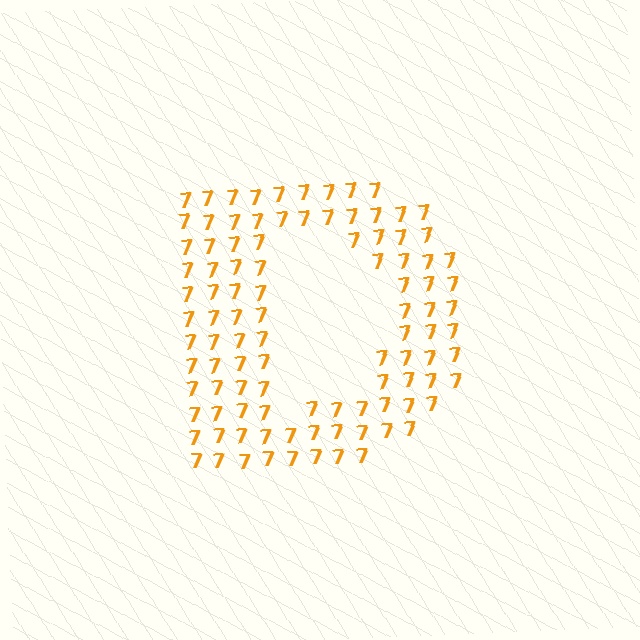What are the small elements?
The small elements are digit 7's.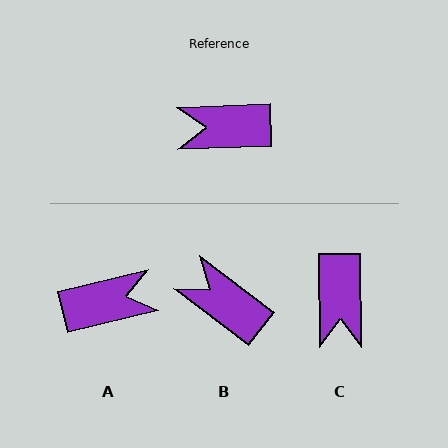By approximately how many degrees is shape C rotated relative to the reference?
Approximately 89 degrees counter-clockwise.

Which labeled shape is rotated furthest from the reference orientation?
A, about 168 degrees away.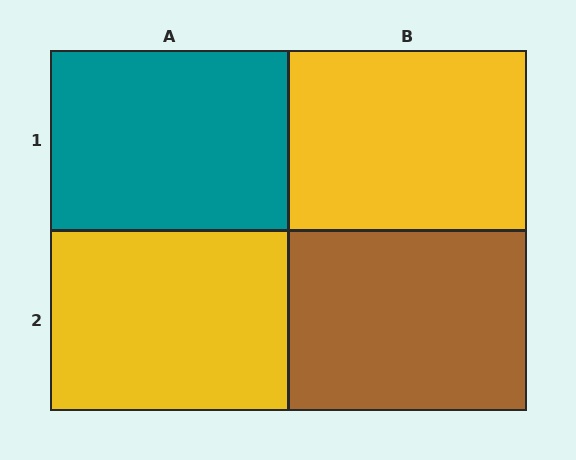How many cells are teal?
1 cell is teal.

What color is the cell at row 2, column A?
Yellow.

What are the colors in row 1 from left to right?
Teal, yellow.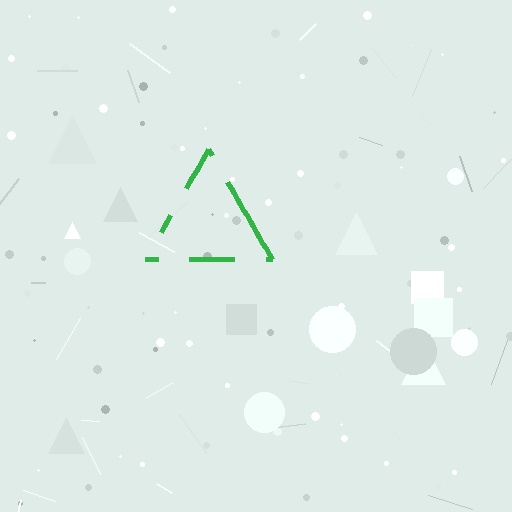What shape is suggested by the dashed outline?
The dashed outline suggests a triangle.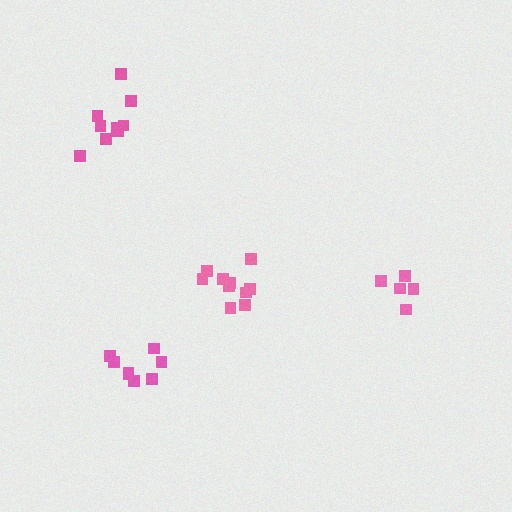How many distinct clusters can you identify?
There are 4 distinct clusters.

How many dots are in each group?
Group 1: 10 dots, Group 2: 5 dots, Group 3: 8 dots, Group 4: 9 dots (32 total).